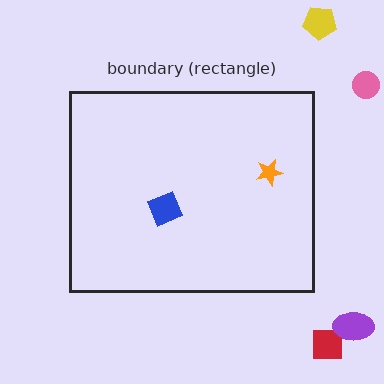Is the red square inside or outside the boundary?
Outside.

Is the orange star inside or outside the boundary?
Inside.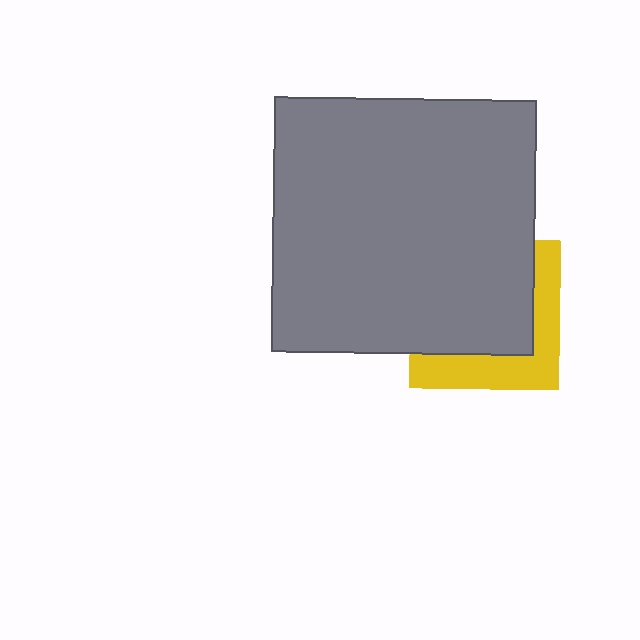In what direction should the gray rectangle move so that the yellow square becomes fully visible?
The gray rectangle should move toward the upper-left. That is the shortest direction to clear the overlap and leave the yellow square fully visible.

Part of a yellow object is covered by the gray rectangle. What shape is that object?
It is a square.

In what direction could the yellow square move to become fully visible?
The yellow square could move toward the lower-right. That would shift it out from behind the gray rectangle entirely.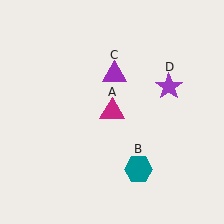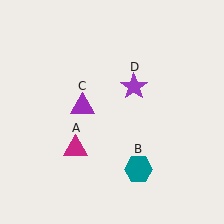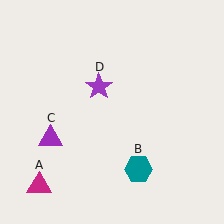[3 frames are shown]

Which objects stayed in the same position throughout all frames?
Teal hexagon (object B) remained stationary.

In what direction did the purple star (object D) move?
The purple star (object D) moved left.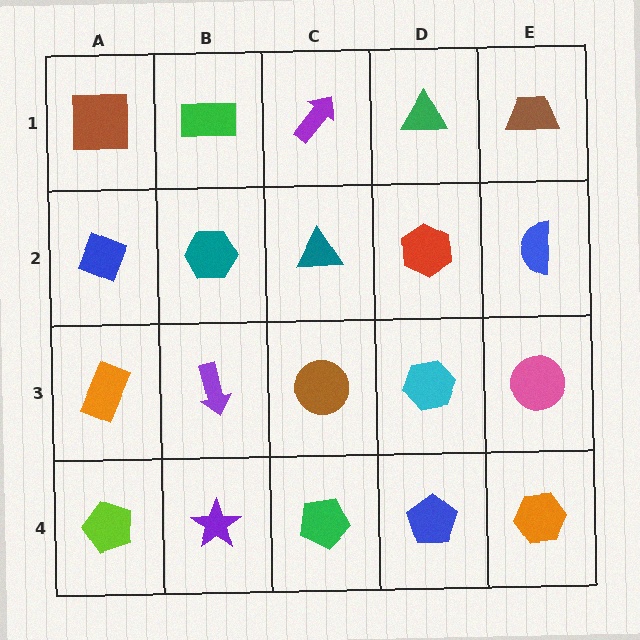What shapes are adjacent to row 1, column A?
A blue diamond (row 2, column A), a green rectangle (row 1, column B).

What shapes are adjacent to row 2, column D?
A green triangle (row 1, column D), a cyan hexagon (row 3, column D), a teal triangle (row 2, column C), a blue semicircle (row 2, column E).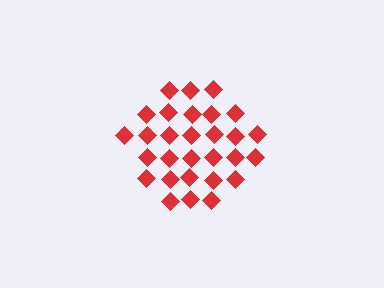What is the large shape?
The large shape is a hexagon.